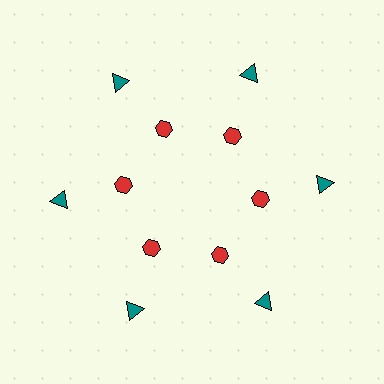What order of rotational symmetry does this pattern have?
This pattern has 6-fold rotational symmetry.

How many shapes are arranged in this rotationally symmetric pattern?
There are 12 shapes, arranged in 6 groups of 2.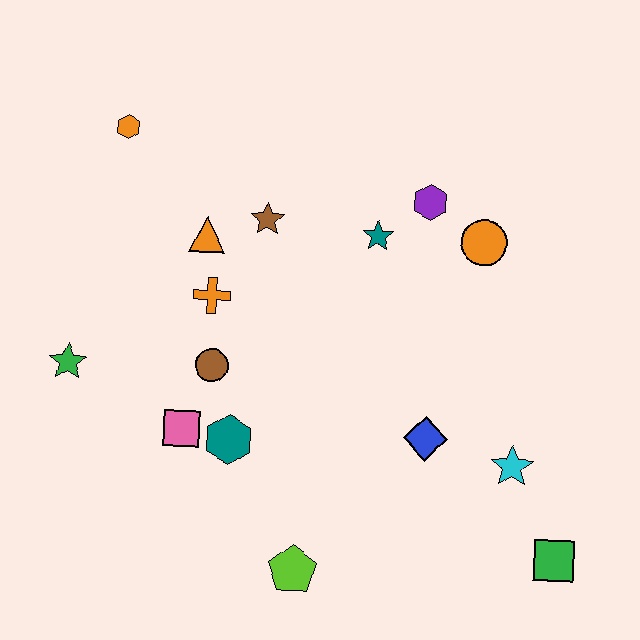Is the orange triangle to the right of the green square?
No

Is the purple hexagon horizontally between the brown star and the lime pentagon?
No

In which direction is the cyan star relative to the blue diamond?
The cyan star is to the right of the blue diamond.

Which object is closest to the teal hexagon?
The pink square is closest to the teal hexagon.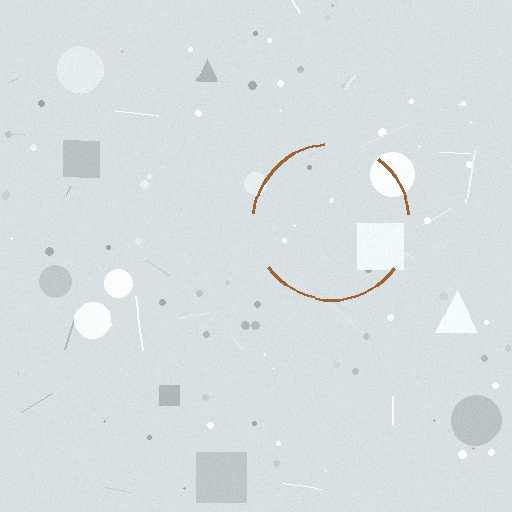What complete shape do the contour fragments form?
The contour fragments form a circle.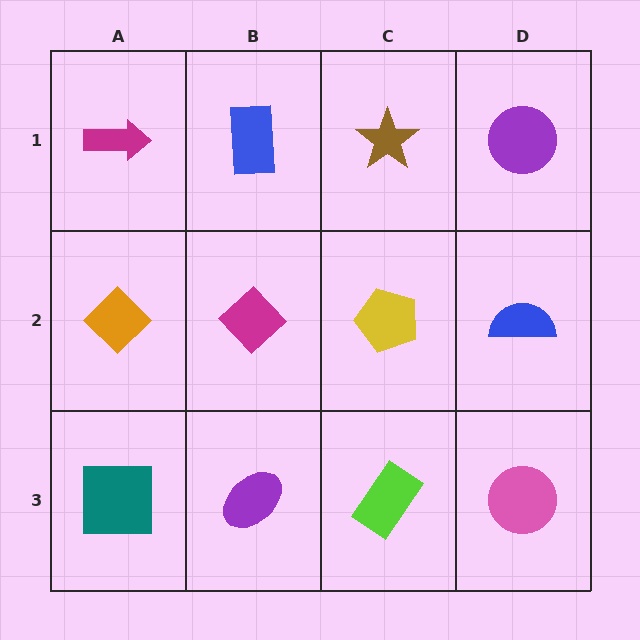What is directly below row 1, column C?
A yellow pentagon.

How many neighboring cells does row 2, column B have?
4.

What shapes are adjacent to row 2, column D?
A purple circle (row 1, column D), a pink circle (row 3, column D), a yellow pentagon (row 2, column C).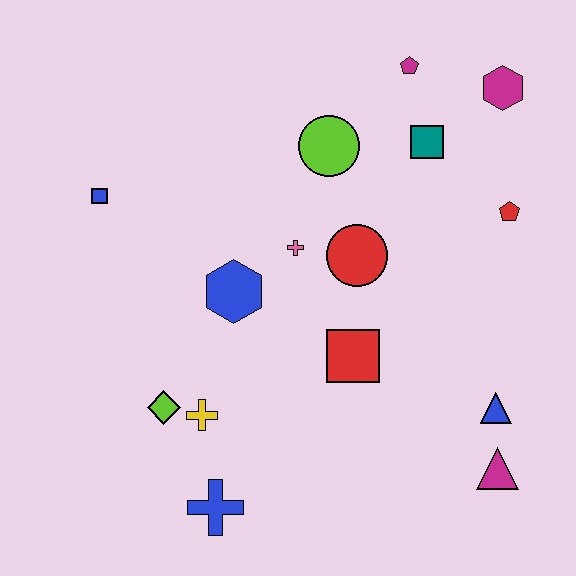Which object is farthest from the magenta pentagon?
The blue cross is farthest from the magenta pentagon.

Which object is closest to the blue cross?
The yellow cross is closest to the blue cross.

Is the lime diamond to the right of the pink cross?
No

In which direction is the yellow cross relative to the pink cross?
The yellow cross is below the pink cross.